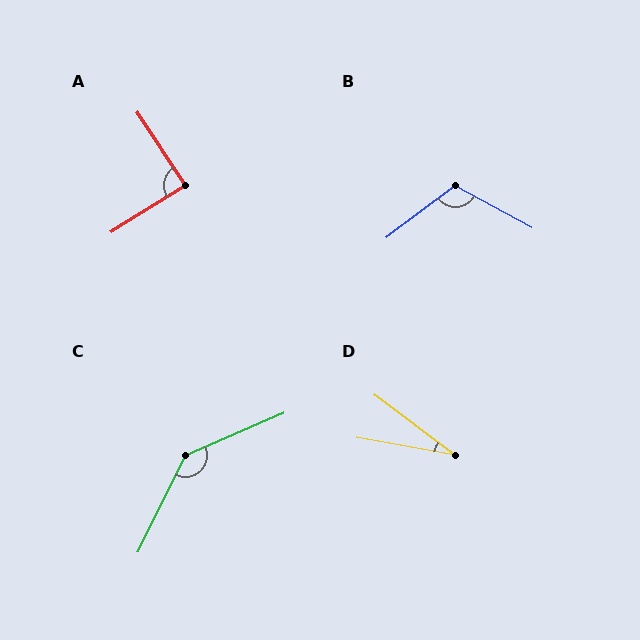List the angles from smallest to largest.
D (27°), A (88°), B (114°), C (139°).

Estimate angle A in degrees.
Approximately 88 degrees.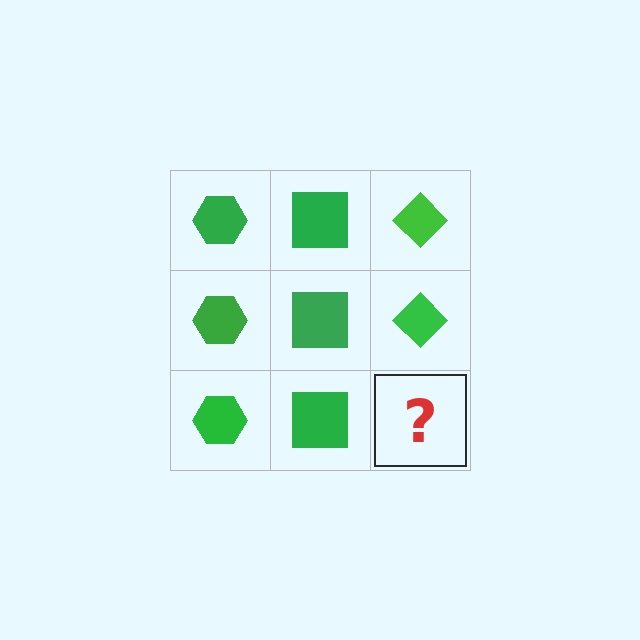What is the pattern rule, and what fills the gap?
The rule is that each column has a consistent shape. The gap should be filled with a green diamond.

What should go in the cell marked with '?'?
The missing cell should contain a green diamond.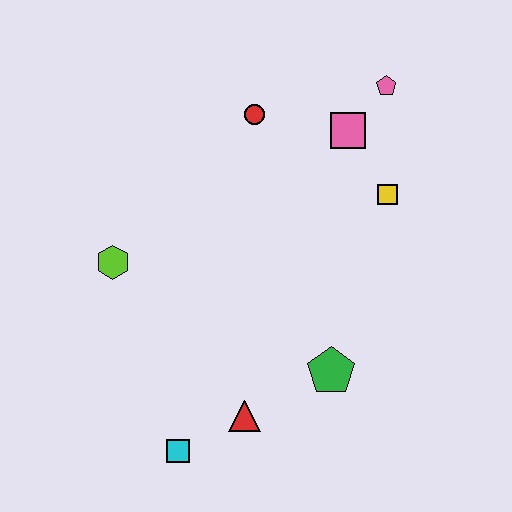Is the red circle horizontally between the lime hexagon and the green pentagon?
Yes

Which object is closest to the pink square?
The pink pentagon is closest to the pink square.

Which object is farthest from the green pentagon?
The pink pentagon is farthest from the green pentagon.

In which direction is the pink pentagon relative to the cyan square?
The pink pentagon is above the cyan square.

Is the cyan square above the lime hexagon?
No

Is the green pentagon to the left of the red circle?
No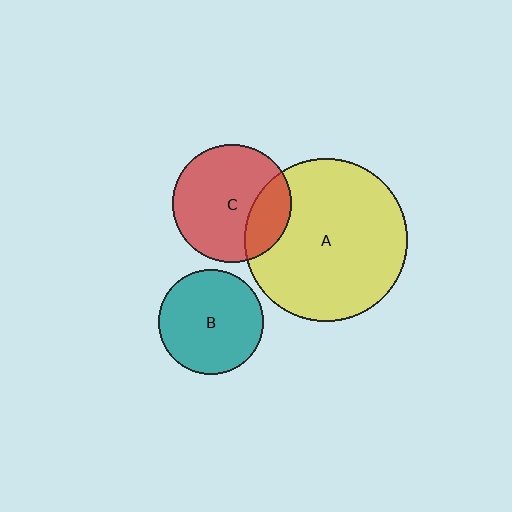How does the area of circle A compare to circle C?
Approximately 1.9 times.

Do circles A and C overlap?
Yes.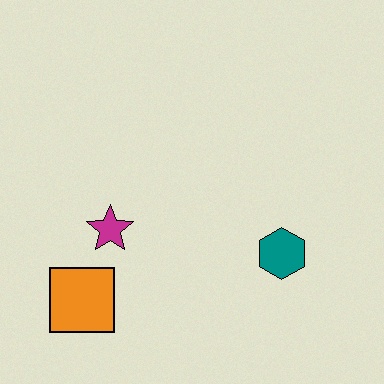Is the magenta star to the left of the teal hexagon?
Yes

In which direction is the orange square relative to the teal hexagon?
The orange square is to the left of the teal hexagon.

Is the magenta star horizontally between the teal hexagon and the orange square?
Yes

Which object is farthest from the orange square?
The teal hexagon is farthest from the orange square.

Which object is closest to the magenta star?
The orange square is closest to the magenta star.